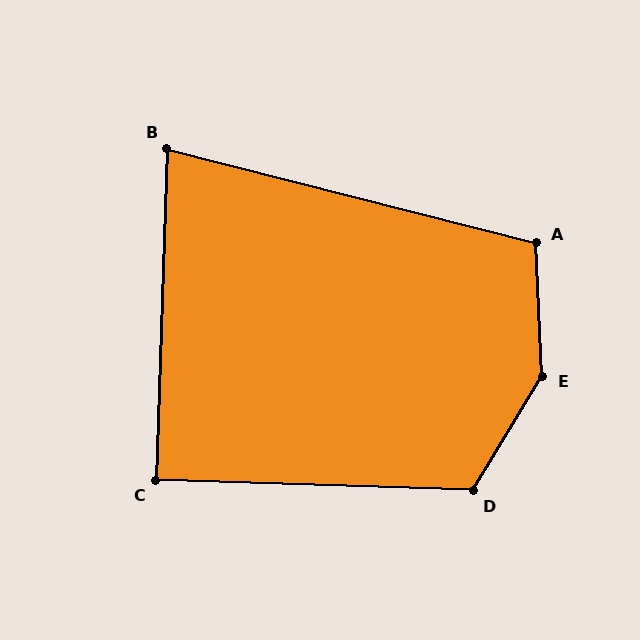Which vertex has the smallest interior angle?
B, at approximately 78 degrees.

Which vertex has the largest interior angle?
E, at approximately 146 degrees.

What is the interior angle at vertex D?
Approximately 119 degrees (obtuse).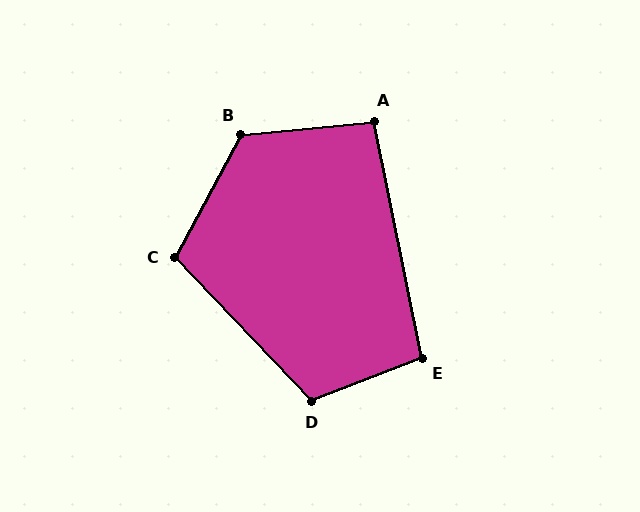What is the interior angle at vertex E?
Approximately 99 degrees (obtuse).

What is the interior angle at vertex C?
Approximately 108 degrees (obtuse).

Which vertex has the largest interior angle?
B, at approximately 124 degrees.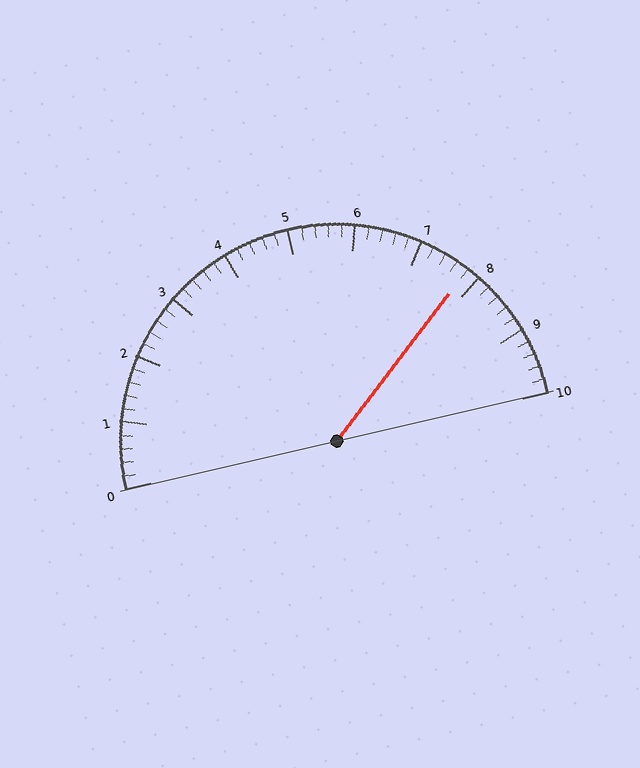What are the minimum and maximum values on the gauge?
The gauge ranges from 0 to 10.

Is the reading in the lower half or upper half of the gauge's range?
The reading is in the upper half of the range (0 to 10).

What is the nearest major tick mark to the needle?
The nearest major tick mark is 8.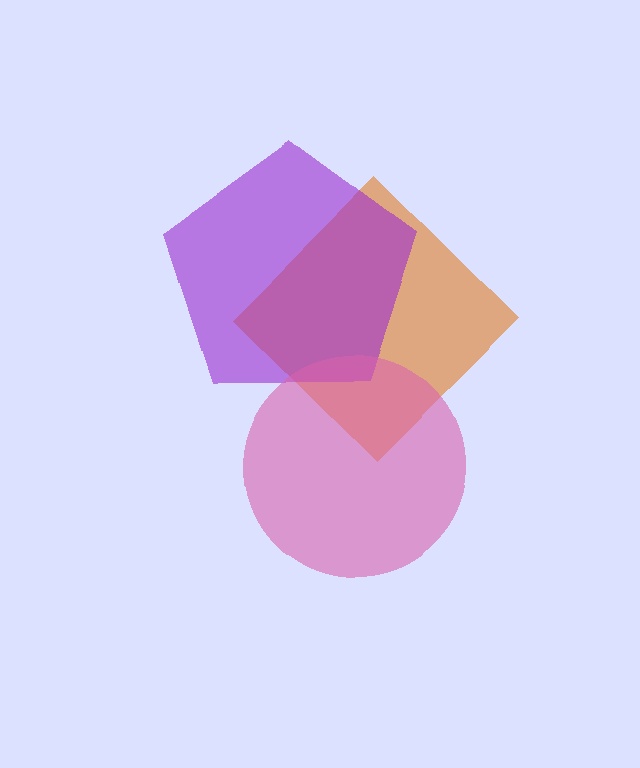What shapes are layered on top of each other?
The layered shapes are: an orange diamond, a purple pentagon, a pink circle.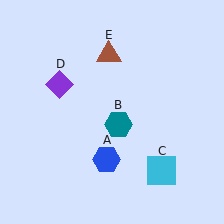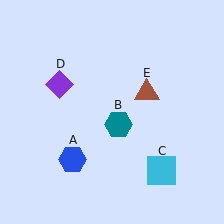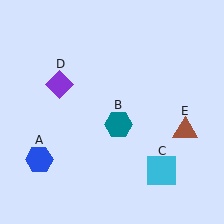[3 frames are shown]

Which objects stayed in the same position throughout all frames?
Teal hexagon (object B) and cyan square (object C) and purple diamond (object D) remained stationary.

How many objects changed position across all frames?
2 objects changed position: blue hexagon (object A), brown triangle (object E).